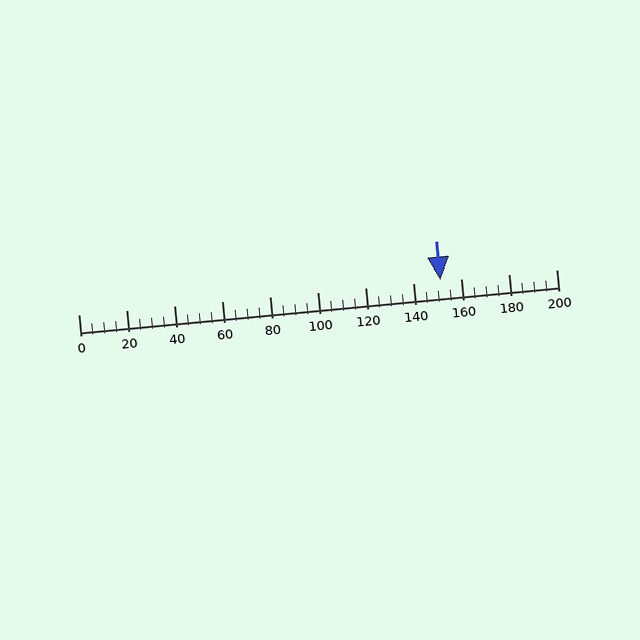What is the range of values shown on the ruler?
The ruler shows values from 0 to 200.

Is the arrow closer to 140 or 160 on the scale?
The arrow is closer to 160.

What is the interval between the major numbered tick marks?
The major tick marks are spaced 20 units apart.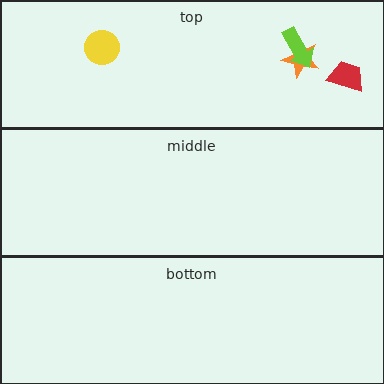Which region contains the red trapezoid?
The top region.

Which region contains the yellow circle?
The top region.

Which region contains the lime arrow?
The top region.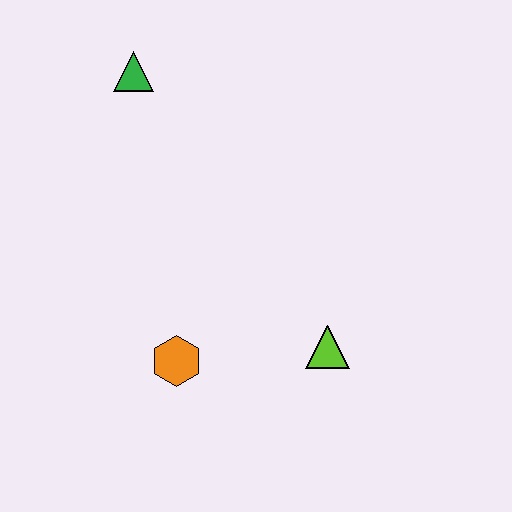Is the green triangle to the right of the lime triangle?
No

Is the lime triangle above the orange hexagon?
Yes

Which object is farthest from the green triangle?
The lime triangle is farthest from the green triangle.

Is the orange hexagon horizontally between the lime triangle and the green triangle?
Yes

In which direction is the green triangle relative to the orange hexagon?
The green triangle is above the orange hexagon.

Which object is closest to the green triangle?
The orange hexagon is closest to the green triangle.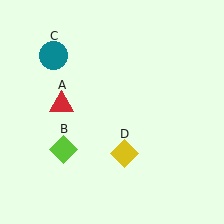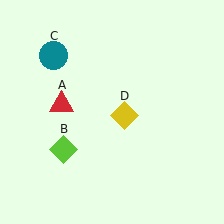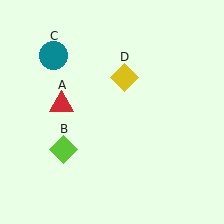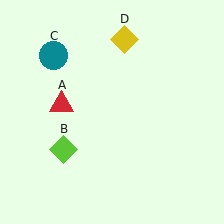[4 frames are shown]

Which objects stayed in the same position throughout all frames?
Red triangle (object A) and lime diamond (object B) and teal circle (object C) remained stationary.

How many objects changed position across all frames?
1 object changed position: yellow diamond (object D).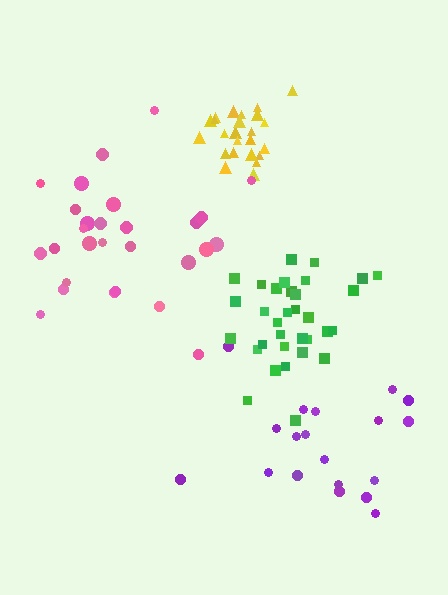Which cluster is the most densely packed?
Yellow.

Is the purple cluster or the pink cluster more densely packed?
Pink.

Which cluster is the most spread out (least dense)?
Purple.